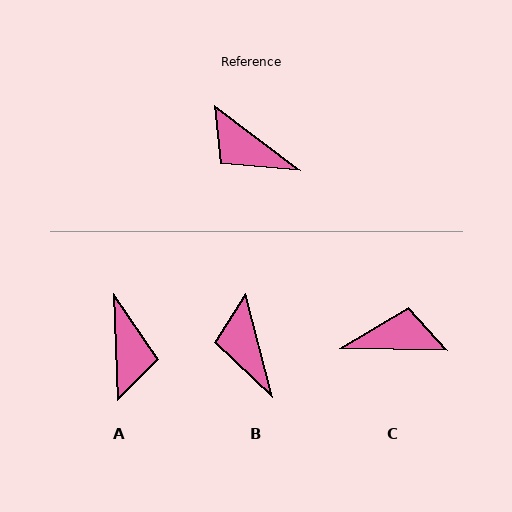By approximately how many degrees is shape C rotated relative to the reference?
Approximately 144 degrees clockwise.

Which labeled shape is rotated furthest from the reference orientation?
C, about 144 degrees away.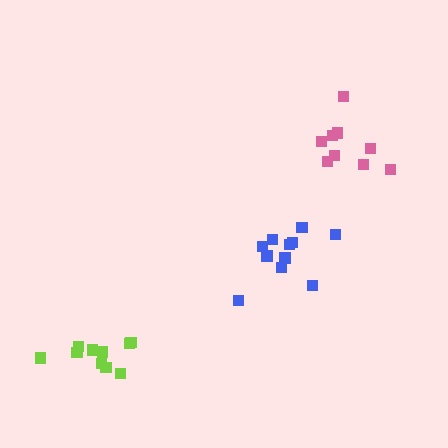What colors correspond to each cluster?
The clusters are colored: lime, blue, pink.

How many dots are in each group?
Group 1: 10 dots, Group 2: 11 dots, Group 3: 9 dots (30 total).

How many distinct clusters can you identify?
There are 3 distinct clusters.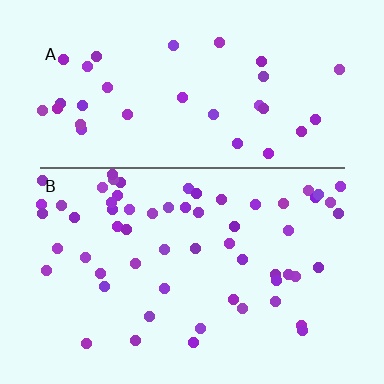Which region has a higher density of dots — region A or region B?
B (the bottom).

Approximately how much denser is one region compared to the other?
Approximately 1.7× — region B over region A.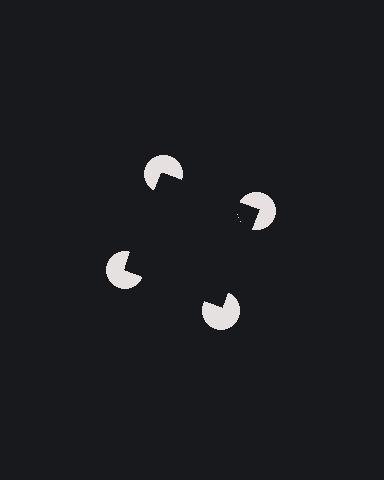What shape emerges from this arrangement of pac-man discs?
An illusory square — its edges are inferred from the aligned wedge cuts in the pac-man discs, not physically drawn.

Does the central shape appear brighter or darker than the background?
It typically appears slightly darker than the background, even though no actual brightness change is drawn.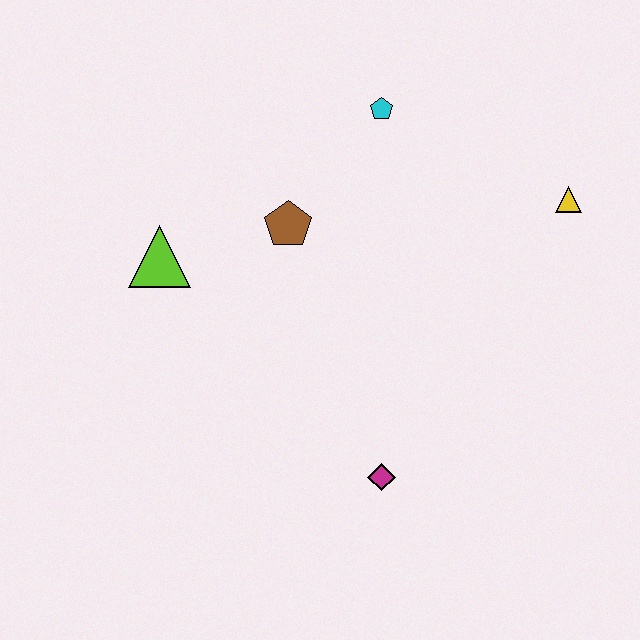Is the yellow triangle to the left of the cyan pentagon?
No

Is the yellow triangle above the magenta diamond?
Yes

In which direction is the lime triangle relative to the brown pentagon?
The lime triangle is to the left of the brown pentagon.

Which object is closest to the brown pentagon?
The lime triangle is closest to the brown pentagon.